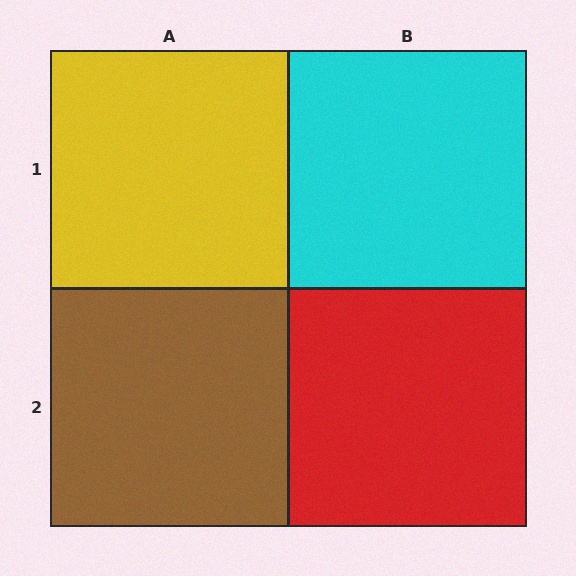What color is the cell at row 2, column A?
Brown.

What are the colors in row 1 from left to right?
Yellow, cyan.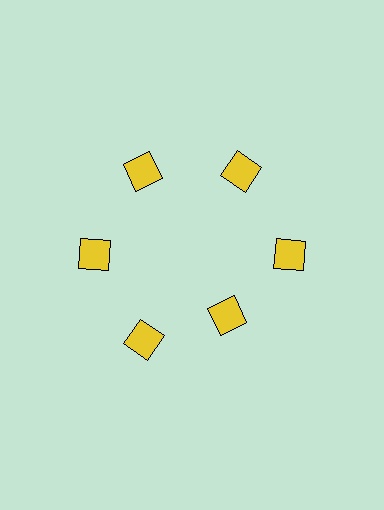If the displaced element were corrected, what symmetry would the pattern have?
It would have 6-fold rotational symmetry — the pattern would map onto itself every 60 degrees.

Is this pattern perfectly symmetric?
No. The 6 yellow squares are arranged in a ring, but one element near the 5 o'clock position is pulled inward toward the center, breaking the 6-fold rotational symmetry.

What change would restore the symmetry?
The symmetry would be restored by moving it outward, back onto the ring so that all 6 squares sit at equal angles and equal distance from the center.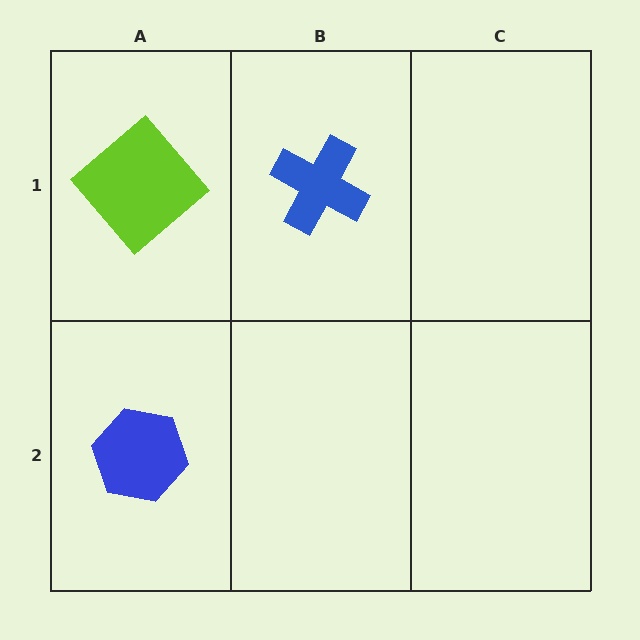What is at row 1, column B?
A blue cross.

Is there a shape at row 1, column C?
No, that cell is empty.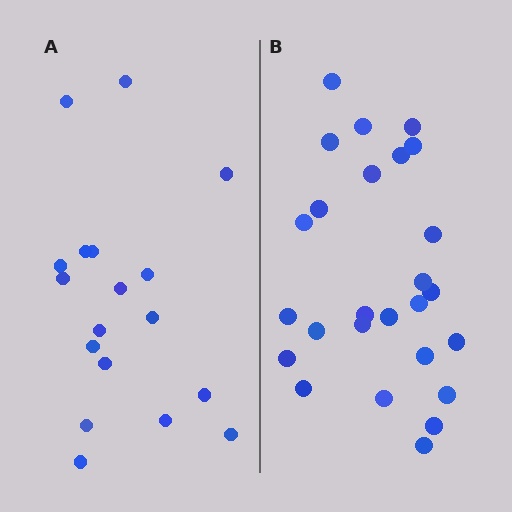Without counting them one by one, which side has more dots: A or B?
Region B (the right region) has more dots.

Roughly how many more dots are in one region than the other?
Region B has roughly 8 or so more dots than region A.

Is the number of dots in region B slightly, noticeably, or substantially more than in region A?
Region B has noticeably more, but not dramatically so. The ratio is roughly 1.4 to 1.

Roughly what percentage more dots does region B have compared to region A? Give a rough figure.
About 45% more.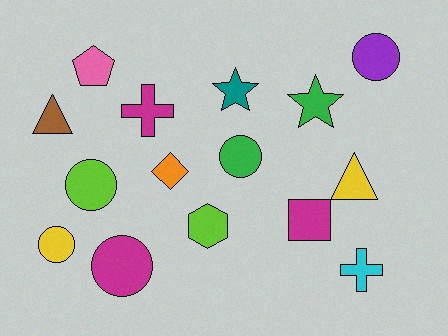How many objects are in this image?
There are 15 objects.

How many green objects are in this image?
There are 2 green objects.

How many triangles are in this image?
There are 2 triangles.